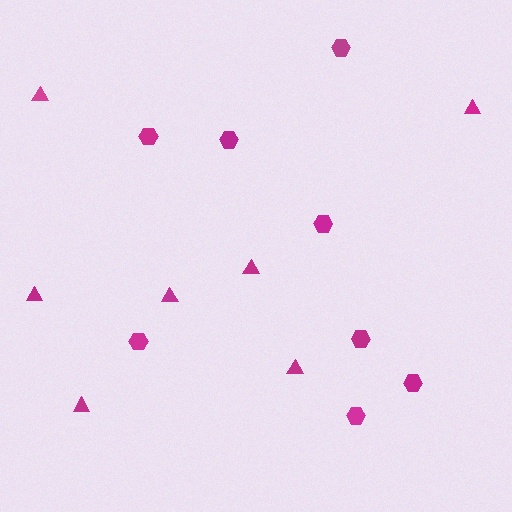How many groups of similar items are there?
There are 2 groups: one group of triangles (7) and one group of hexagons (8).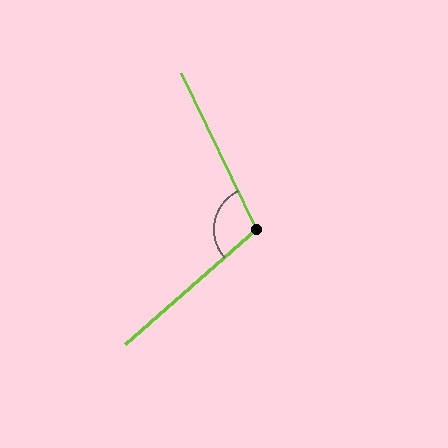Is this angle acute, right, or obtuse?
It is obtuse.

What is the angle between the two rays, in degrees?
Approximately 106 degrees.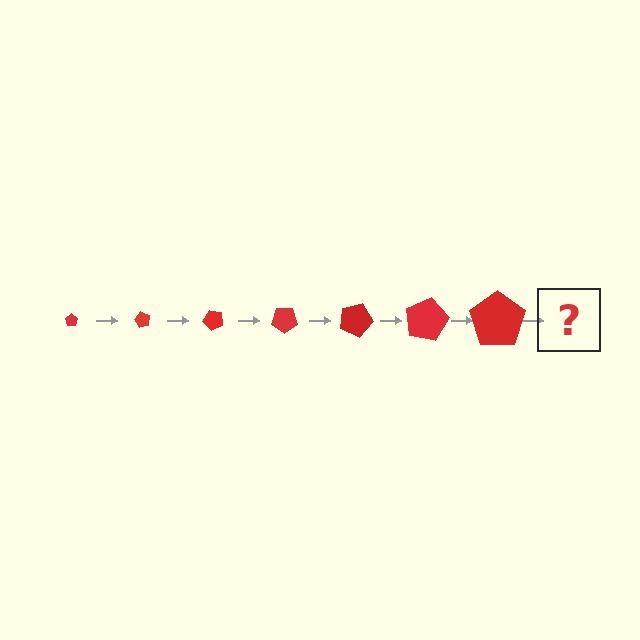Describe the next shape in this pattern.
It should be a pentagon, larger than the previous one and rotated 420 degrees from the start.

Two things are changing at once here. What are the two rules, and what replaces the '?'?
The two rules are that the pentagon grows larger each step and it rotates 60 degrees each step. The '?' should be a pentagon, larger than the previous one and rotated 420 degrees from the start.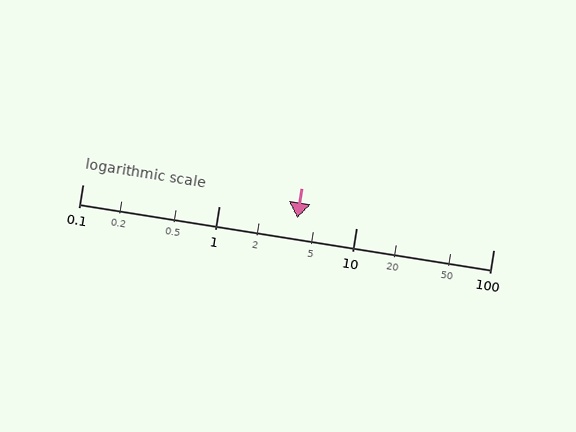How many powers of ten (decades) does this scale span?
The scale spans 3 decades, from 0.1 to 100.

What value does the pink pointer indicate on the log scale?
The pointer indicates approximately 3.7.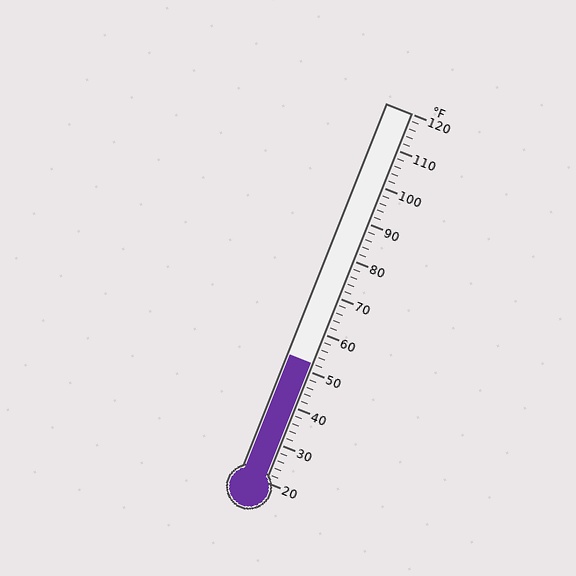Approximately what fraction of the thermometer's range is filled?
The thermometer is filled to approximately 30% of its range.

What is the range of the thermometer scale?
The thermometer scale ranges from 20°F to 120°F.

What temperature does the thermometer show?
The thermometer shows approximately 52°F.